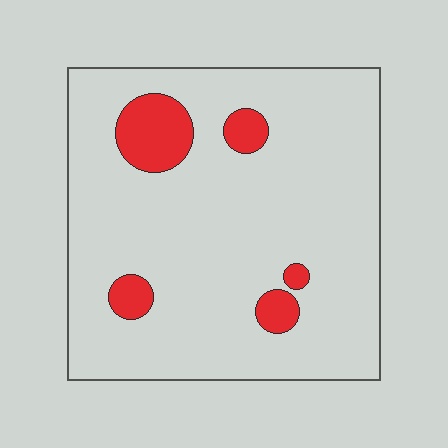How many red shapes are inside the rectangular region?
5.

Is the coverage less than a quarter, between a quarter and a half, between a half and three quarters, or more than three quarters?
Less than a quarter.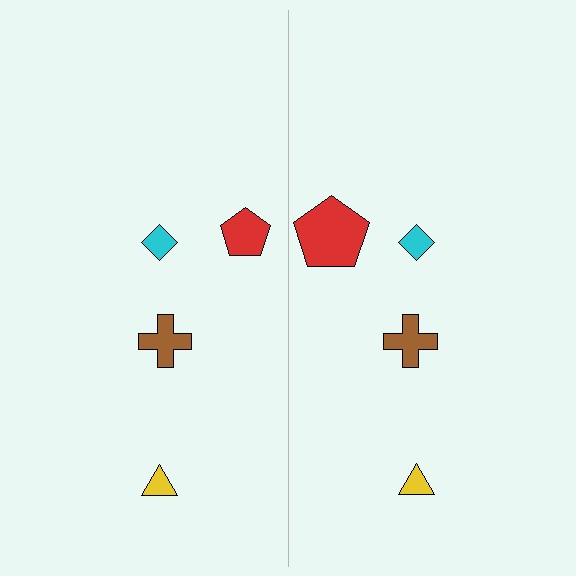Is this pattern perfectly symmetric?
No, the pattern is not perfectly symmetric. The red pentagon on the right side has a different size than its mirror counterpart.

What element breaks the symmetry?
The red pentagon on the right side has a different size than its mirror counterpart.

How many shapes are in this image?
There are 8 shapes in this image.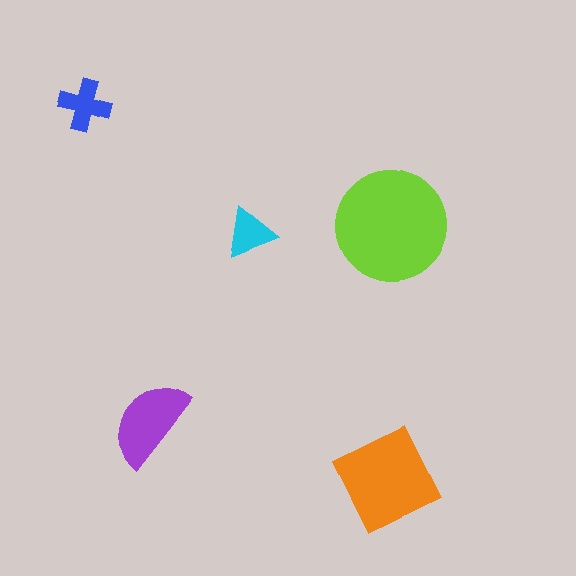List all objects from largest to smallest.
The lime circle, the orange square, the purple semicircle, the blue cross, the cyan triangle.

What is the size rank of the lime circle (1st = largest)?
1st.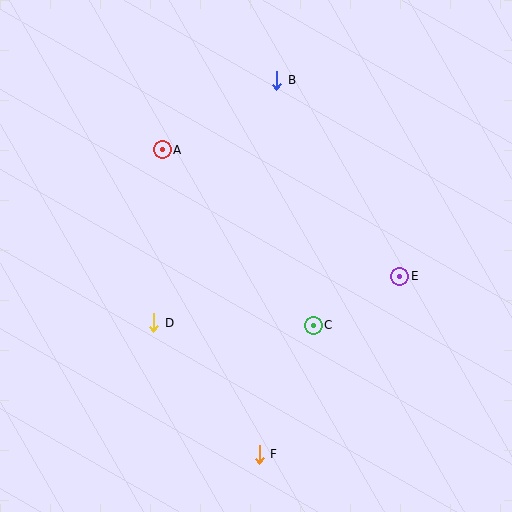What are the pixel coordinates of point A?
Point A is at (162, 150).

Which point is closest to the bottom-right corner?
Point F is closest to the bottom-right corner.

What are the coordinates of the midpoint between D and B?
The midpoint between D and B is at (215, 202).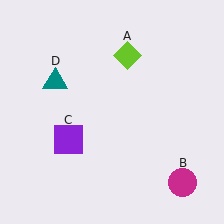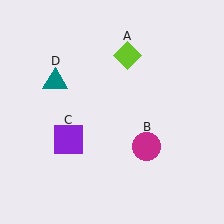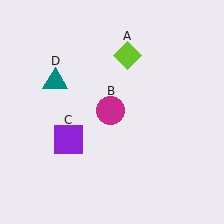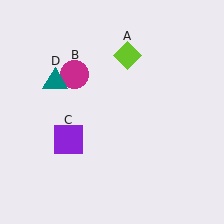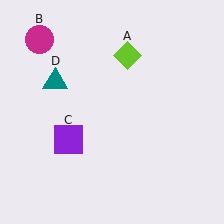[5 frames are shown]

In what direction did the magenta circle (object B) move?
The magenta circle (object B) moved up and to the left.